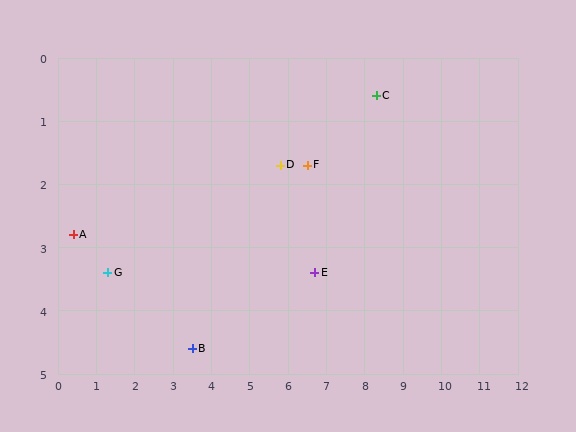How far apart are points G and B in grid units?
Points G and B are about 2.5 grid units apart.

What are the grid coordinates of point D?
Point D is at approximately (5.8, 1.7).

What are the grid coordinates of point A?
Point A is at approximately (0.4, 2.8).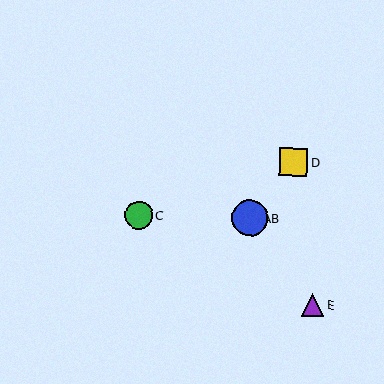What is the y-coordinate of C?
Object C is at y≈215.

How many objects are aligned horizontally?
3 objects (A, B, C) are aligned horizontally.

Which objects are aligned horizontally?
Objects A, B, C are aligned horizontally.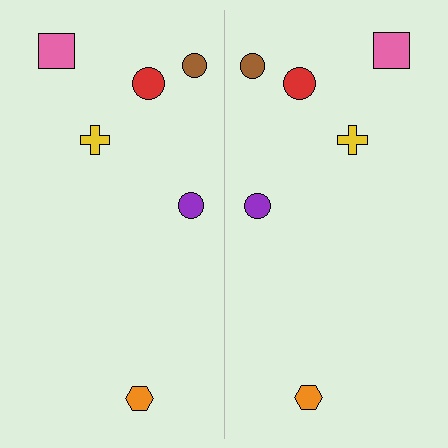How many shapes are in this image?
There are 12 shapes in this image.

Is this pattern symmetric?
Yes, this pattern has bilateral (reflection) symmetry.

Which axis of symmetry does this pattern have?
The pattern has a vertical axis of symmetry running through the center of the image.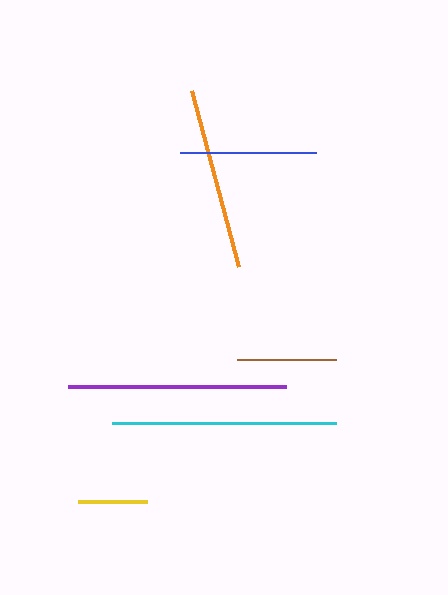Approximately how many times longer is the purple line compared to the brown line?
The purple line is approximately 2.2 times the length of the brown line.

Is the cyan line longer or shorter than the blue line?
The cyan line is longer than the blue line.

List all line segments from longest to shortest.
From longest to shortest: cyan, purple, orange, blue, brown, yellow.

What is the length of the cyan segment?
The cyan segment is approximately 224 pixels long.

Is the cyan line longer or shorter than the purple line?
The cyan line is longer than the purple line.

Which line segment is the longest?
The cyan line is the longest at approximately 224 pixels.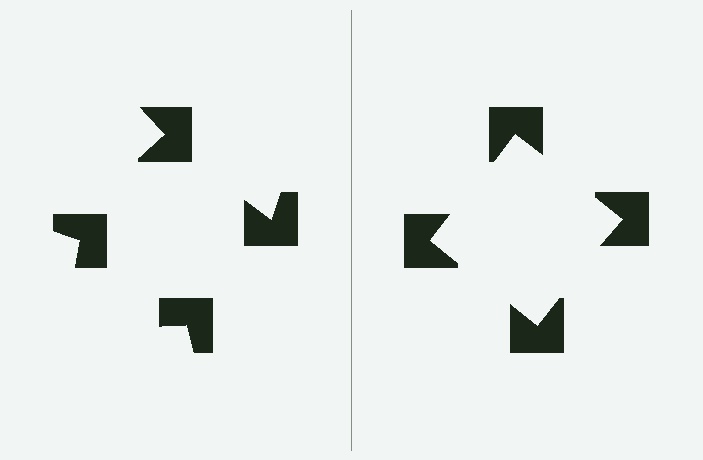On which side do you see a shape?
An illusory square appears on the right side. On the left side the wedge cuts are rotated, so no coherent shape forms.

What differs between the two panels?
The notched squares are positioned identically on both sides; only the wedge orientations differ. On the right they align to a square; on the left they are misaligned.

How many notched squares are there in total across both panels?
8 — 4 on each side.